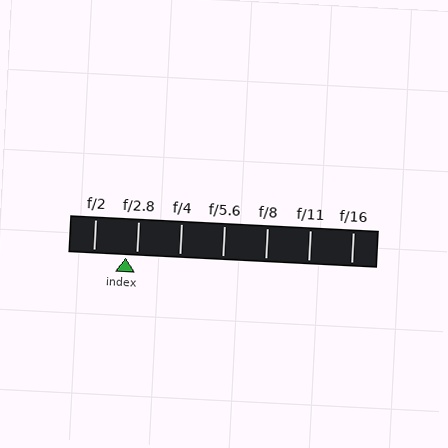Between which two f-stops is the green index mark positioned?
The index mark is between f/2 and f/2.8.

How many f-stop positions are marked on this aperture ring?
There are 7 f-stop positions marked.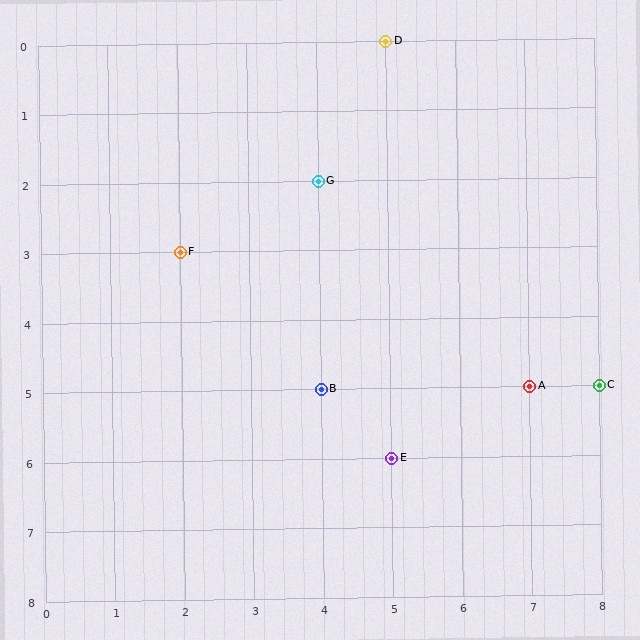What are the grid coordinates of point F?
Point F is at grid coordinates (2, 3).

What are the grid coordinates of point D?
Point D is at grid coordinates (5, 0).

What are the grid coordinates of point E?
Point E is at grid coordinates (5, 6).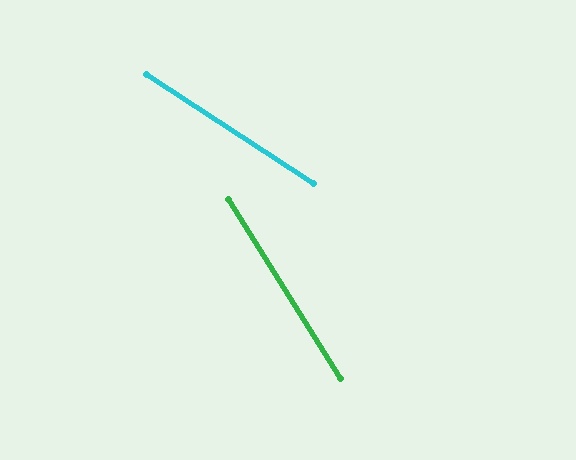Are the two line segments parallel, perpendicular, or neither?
Neither parallel nor perpendicular — they differ by about 25°.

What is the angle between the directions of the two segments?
Approximately 25 degrees.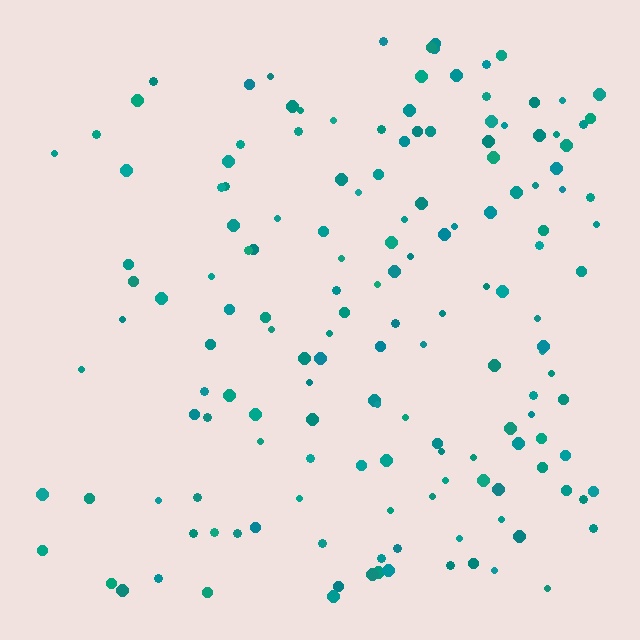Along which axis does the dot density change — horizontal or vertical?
Horizontal.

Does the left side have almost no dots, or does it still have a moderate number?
Still a moderate number, just noticeably fewer than the right.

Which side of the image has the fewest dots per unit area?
The left.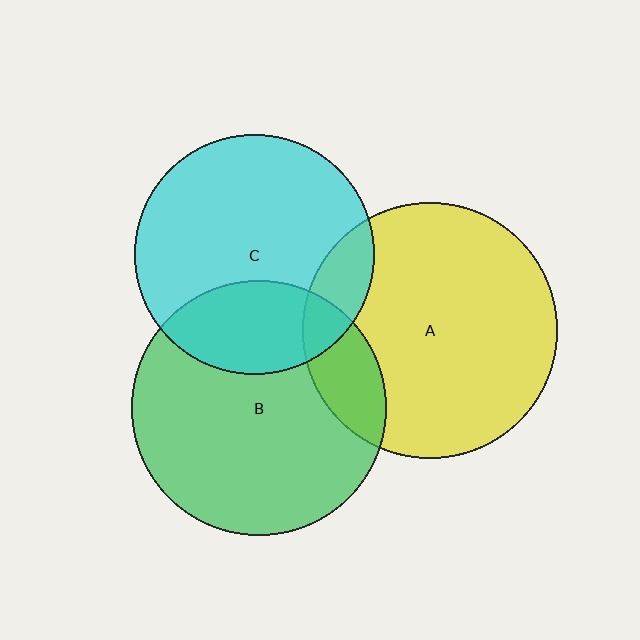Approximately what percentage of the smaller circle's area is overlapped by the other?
Approximately 30%.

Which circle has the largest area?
Circle A (yellow).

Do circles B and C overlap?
Yes.